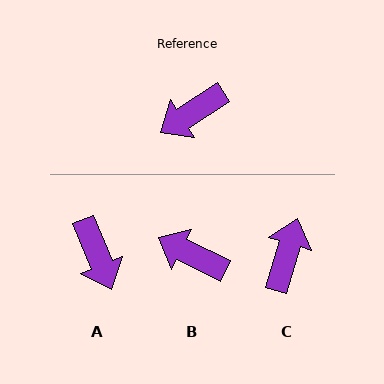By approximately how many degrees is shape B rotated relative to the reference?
Approximately 59 degrees clockwise.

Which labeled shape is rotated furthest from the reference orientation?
C, about 140 degrees away.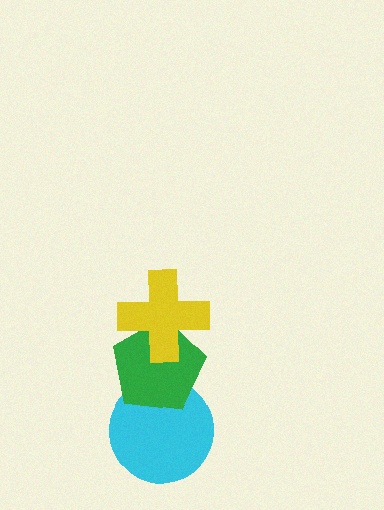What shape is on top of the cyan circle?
The green pentagon is on top of the cyan circle.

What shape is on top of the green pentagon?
The yellow cross is on top of the green pentagon.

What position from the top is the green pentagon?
The green pentagon is 2nd from the top.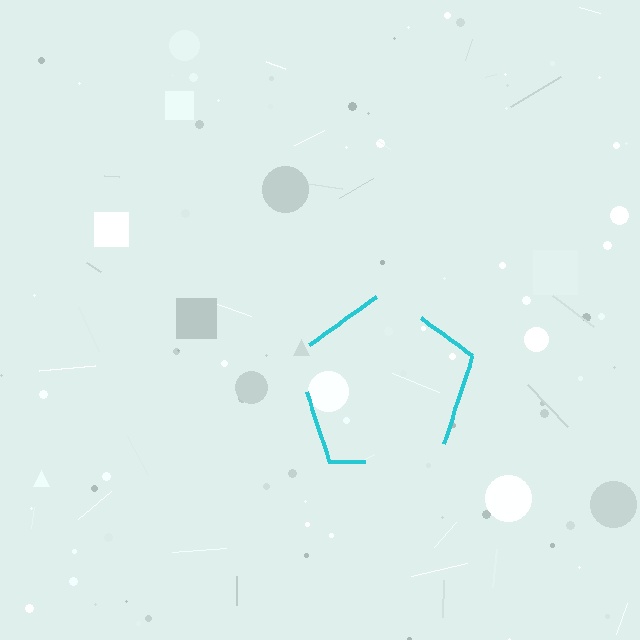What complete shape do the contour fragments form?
The contour fragments form a pentagon.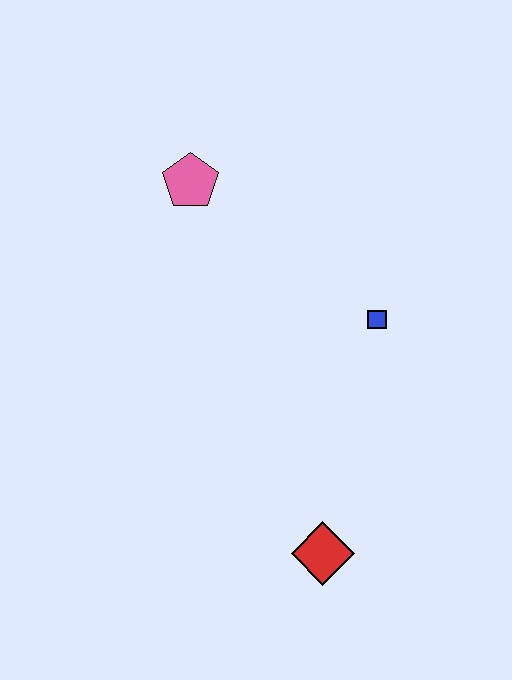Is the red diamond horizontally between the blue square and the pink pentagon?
Yes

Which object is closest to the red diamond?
The blue square is closest to the red diamond.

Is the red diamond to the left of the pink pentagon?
No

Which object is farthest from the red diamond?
The pink pentagon is farthest from the red diamond.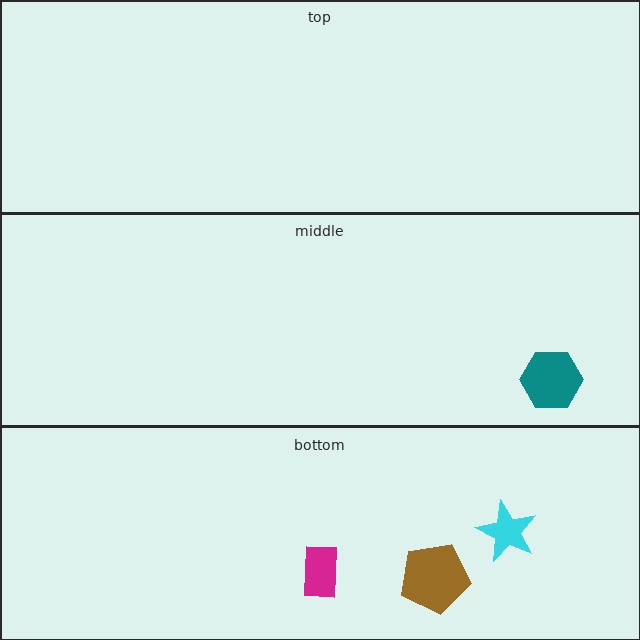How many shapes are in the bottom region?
3.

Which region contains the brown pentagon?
The bottom region.